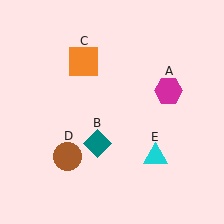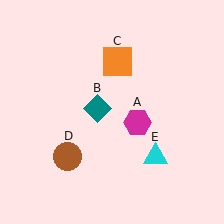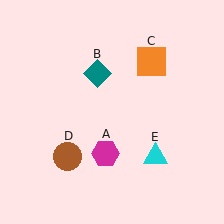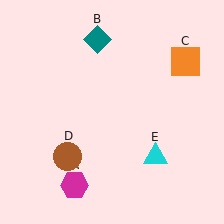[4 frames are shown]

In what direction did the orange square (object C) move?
The orange square (object C) moved right.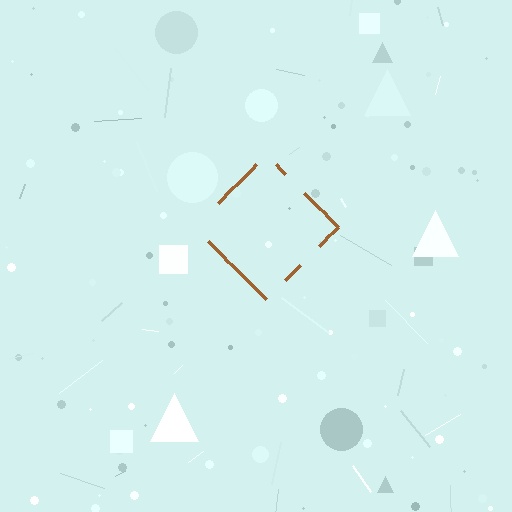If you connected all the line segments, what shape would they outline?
They would outline a diamond.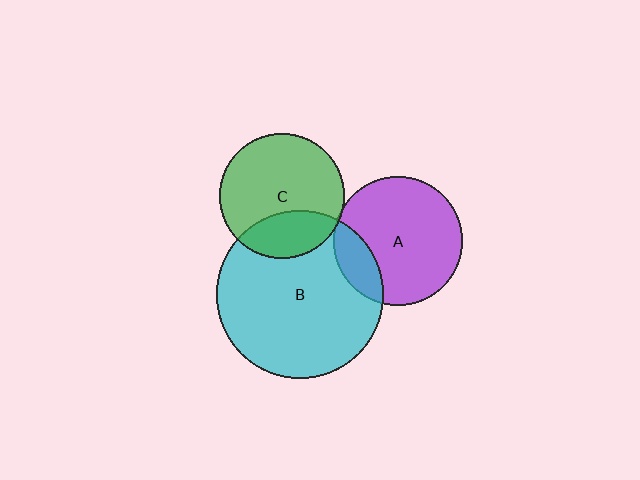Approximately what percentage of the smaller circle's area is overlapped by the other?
Approximately 25%.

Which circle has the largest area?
Circle B (cyan).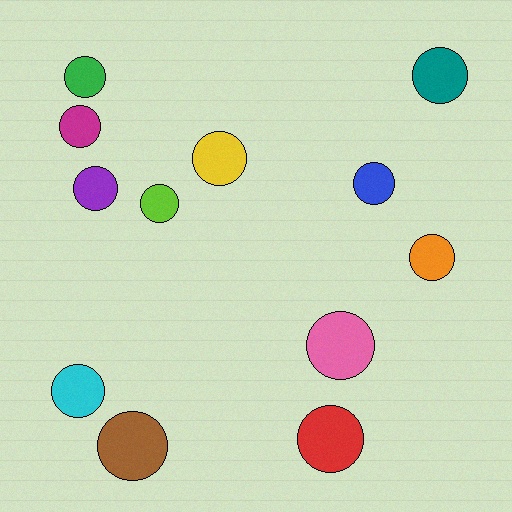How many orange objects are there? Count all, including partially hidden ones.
There is 1 orange object.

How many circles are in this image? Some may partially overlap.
There are 12 circles.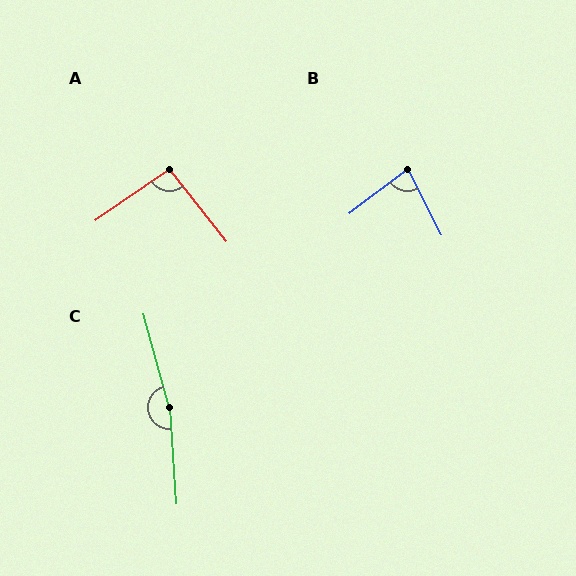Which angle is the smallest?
B, at approximately 80 degrees.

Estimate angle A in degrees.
Approximately 93 degrees.